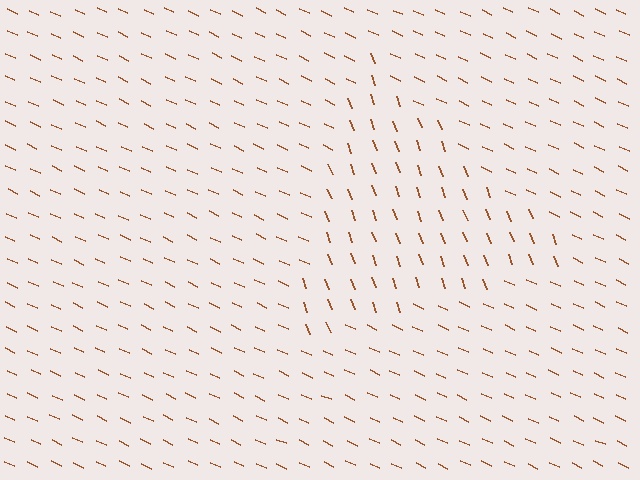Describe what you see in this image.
The image is filled with small brown line segments. A triangle region in the image has lines oriented differently from the surrounding lines, creating a visible texture boundary.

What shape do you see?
I see a triangle.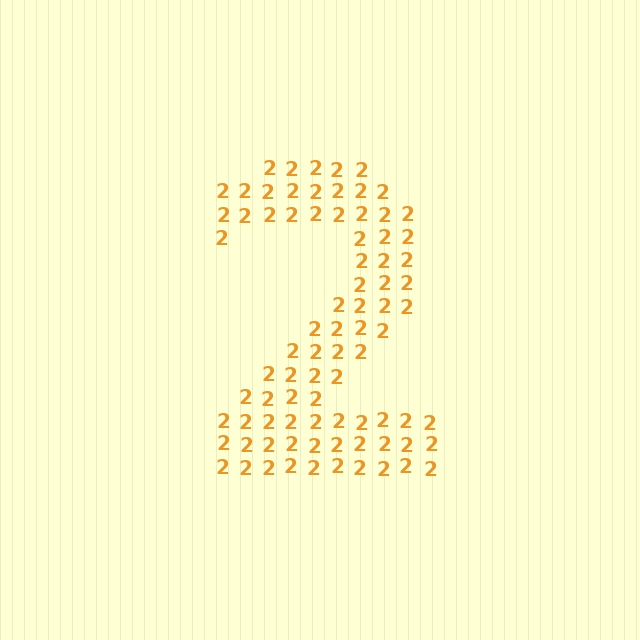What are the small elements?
The small elements are digit 2's.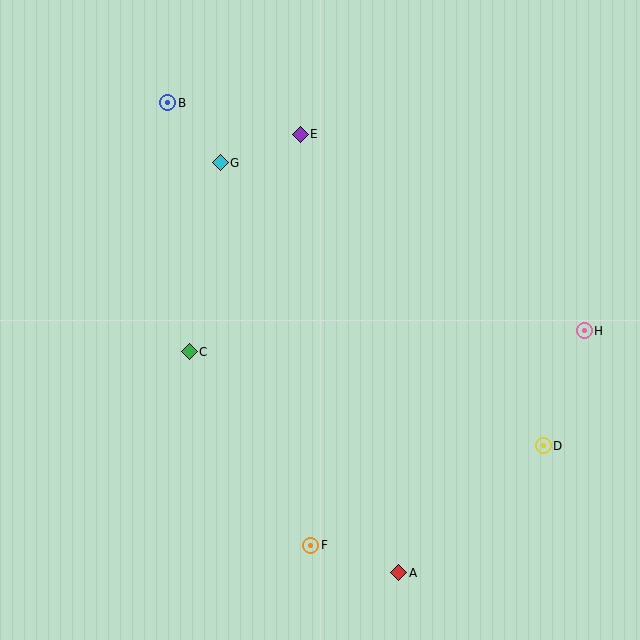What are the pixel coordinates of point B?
Point B is at (168, 103).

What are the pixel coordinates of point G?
Point G is at (220, 163).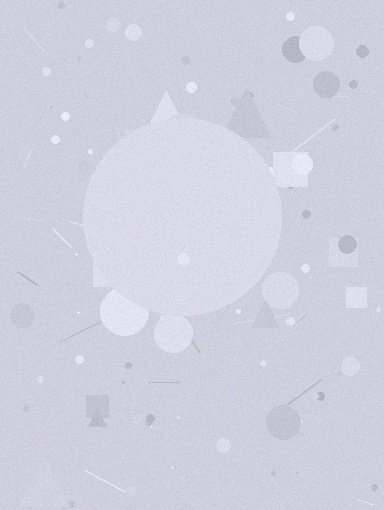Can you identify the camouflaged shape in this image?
The camouflaged shape is a circle.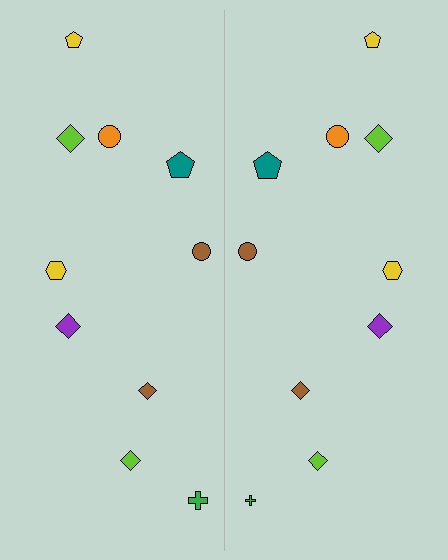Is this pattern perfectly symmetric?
No, the pattern is not perfectly symmetric. The green cross on the right side has a different size than its mirror counterpart.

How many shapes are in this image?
There are 20 shapes in this image.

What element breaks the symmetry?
The green cross on the right side has a different size than its mirror counterpart.